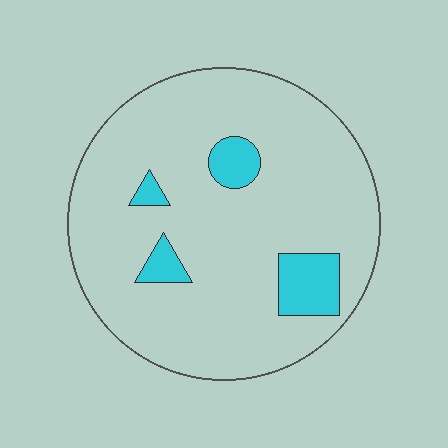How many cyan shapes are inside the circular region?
4.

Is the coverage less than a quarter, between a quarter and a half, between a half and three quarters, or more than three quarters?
Less than a quarter.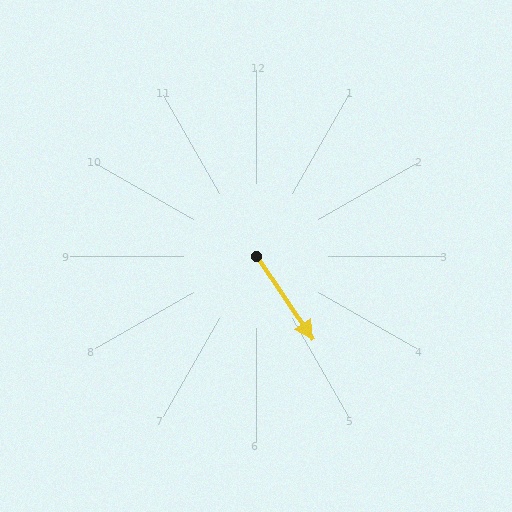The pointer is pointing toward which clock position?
Roughly 5 o'clock.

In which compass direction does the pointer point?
Southeast.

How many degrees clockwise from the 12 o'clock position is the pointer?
Approximately 146 degrees.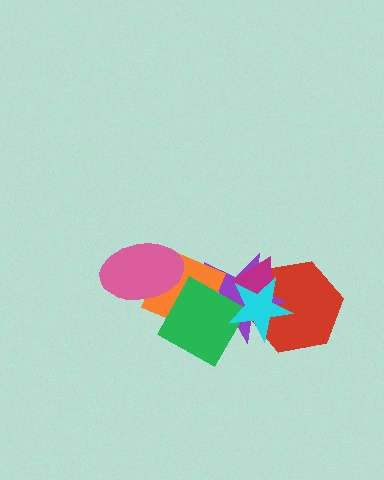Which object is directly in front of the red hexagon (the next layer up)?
The purple star is directly in front of the red hexagon.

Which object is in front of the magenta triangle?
The cyan star is in front of the magenta triangle.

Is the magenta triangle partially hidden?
Yes, it is partially covered by another shape.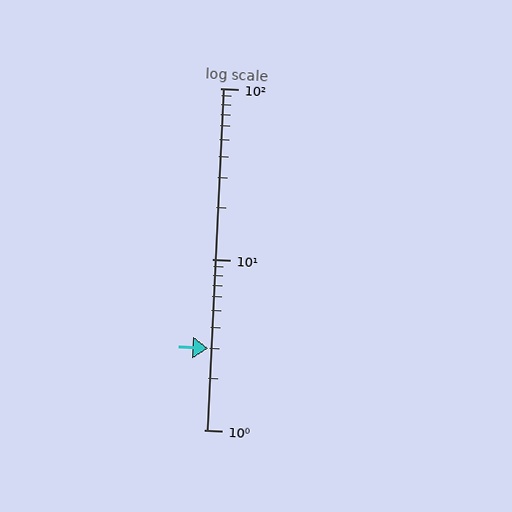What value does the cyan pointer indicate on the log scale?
The pointer indicates approximately 3.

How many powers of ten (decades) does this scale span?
The scale spans 2 decades, from 1 to 100.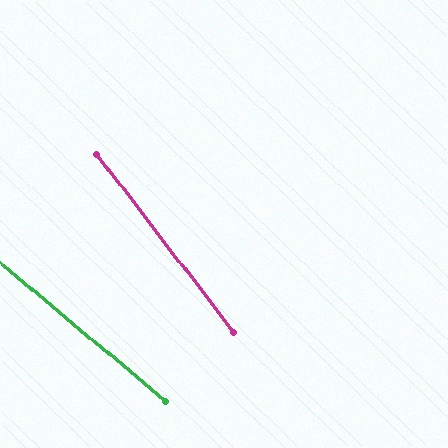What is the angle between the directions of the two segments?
Approximately 13 degrees.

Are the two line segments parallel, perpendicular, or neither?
Neither parallel nor perpendicular — they differ by about 13°.